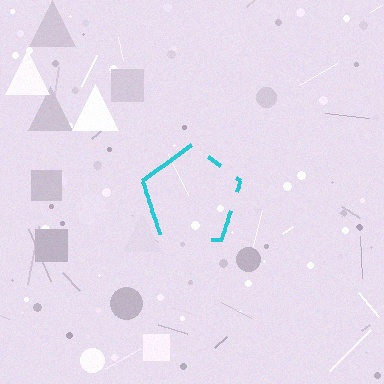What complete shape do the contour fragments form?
The contour fragments form a pentagon.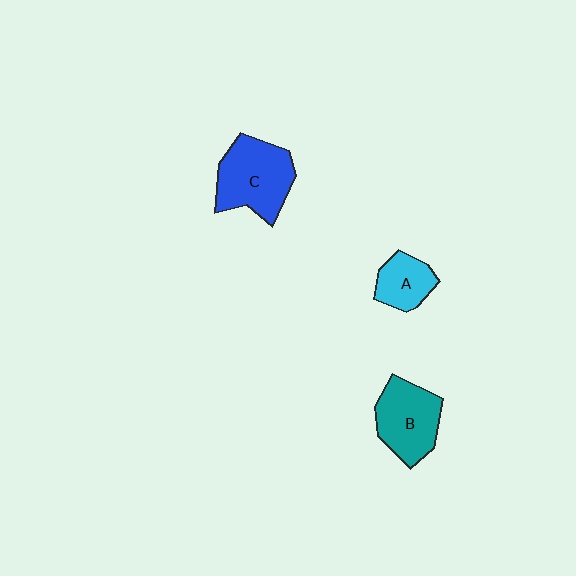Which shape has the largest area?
Shape C (blue).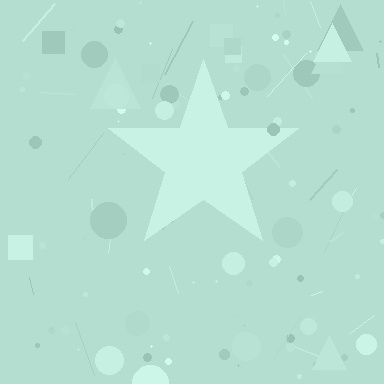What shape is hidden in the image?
A star is hidden in the image.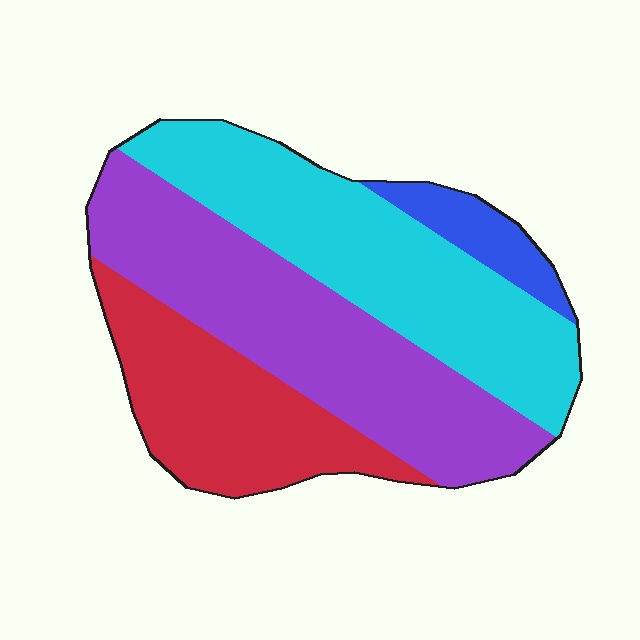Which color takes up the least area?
Blue, at roughly 5%.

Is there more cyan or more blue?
Cyan.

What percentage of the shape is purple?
Purple takes up about three eighths (3/8) of the shape.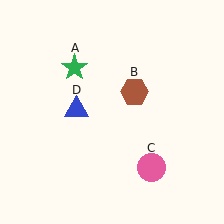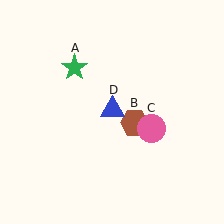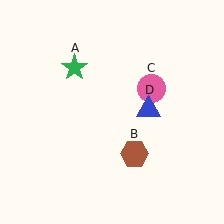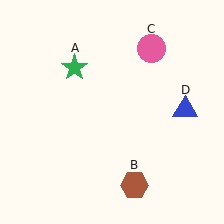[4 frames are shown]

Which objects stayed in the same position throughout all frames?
Green star (object A) remained stationary.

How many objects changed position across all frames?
3 objects changed position: brown hexagon (object B), pink circle (object C), blue triangle (object D).